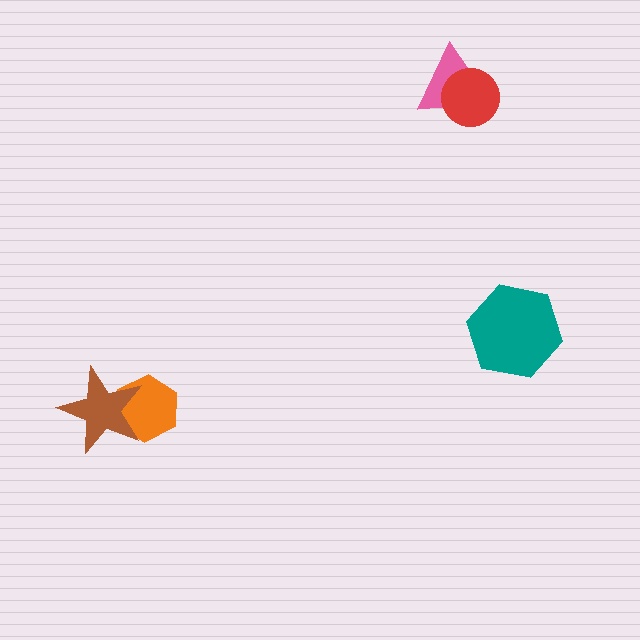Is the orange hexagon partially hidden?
Yes, it is partially covered by another shape.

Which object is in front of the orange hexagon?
The brown star is in front of the orange hexagon.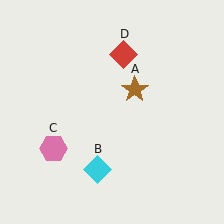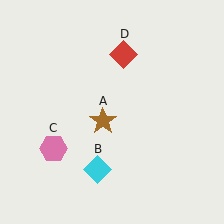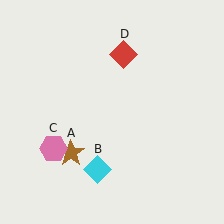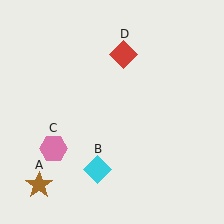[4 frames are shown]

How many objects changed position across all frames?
1 object changed position: brown star (object A).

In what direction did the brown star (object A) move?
The brown star (object A) moved down and to the left.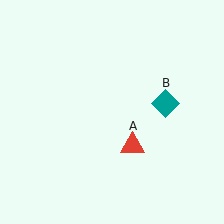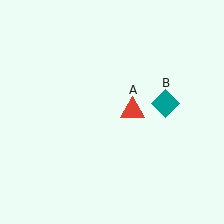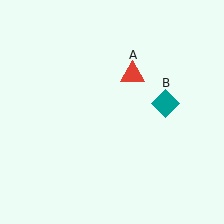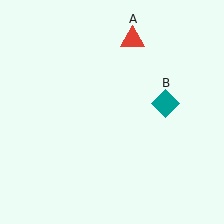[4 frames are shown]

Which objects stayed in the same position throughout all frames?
Teal diamond (object B) remained stationary.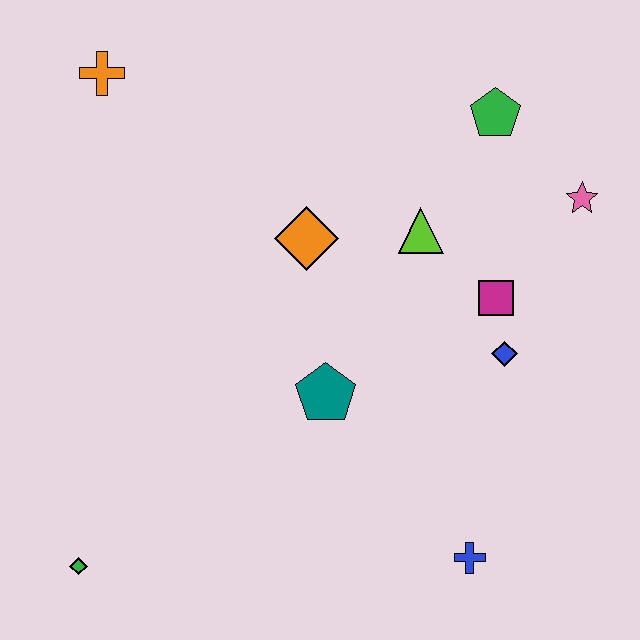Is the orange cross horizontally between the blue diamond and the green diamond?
Yes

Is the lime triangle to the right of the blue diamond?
No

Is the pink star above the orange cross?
No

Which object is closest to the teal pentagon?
The orange diamond is closest to the teal pentagon.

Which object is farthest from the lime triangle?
The green diamond is farthest from the lime triangle.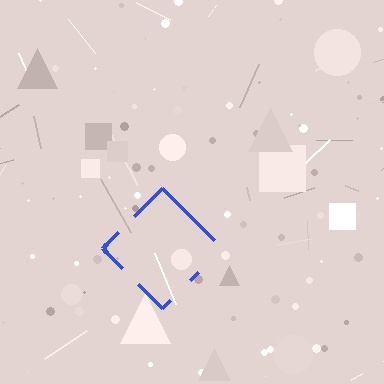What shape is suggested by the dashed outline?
The dashed outline suggests a diamond.